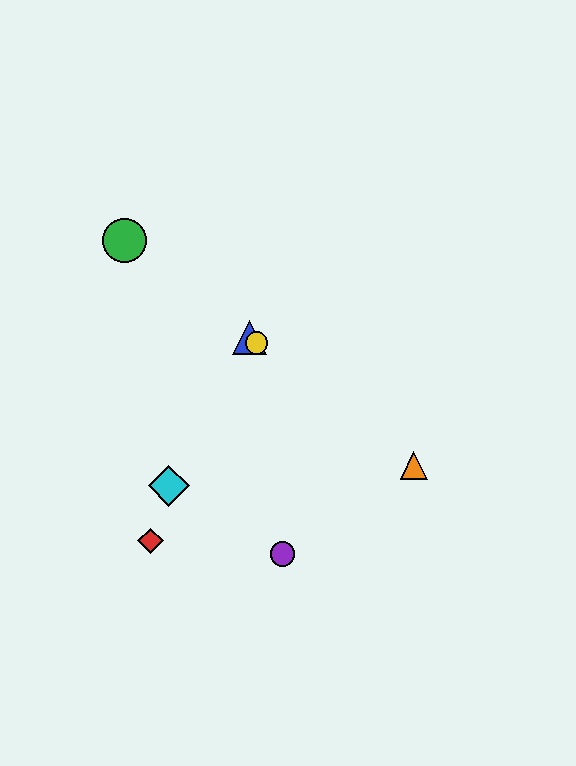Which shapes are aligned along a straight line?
The blue triangle, the green circle, the yellow circle, the orange triangle are aligned along a straight line.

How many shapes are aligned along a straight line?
4 shapes (the blue triangle, the green circle, the yellow circle, the orange triangle) are aligned along a straight line.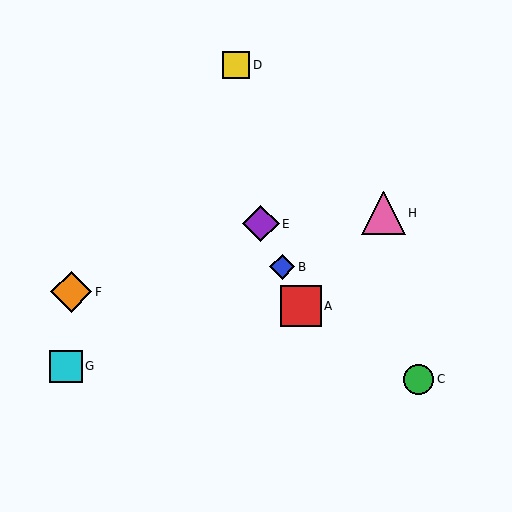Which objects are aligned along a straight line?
Objects A, B, E are aligned along a straight line.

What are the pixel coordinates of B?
Object B is at (282, 267).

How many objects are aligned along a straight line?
3 objects (A, B, E) are aligned along a straight line.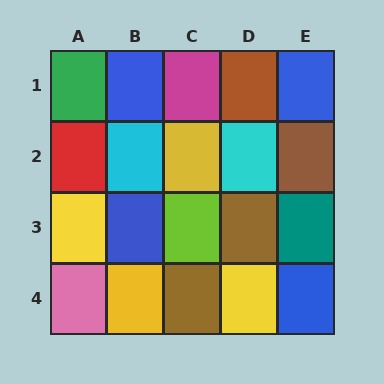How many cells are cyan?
2 cells are cyan.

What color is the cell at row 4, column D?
Yellow.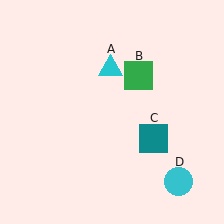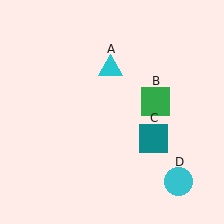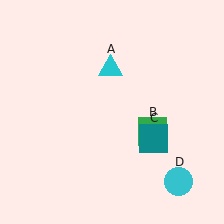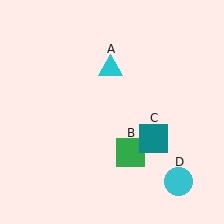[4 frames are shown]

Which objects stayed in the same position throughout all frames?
Cyan triangle (object A) and teal square (object C) and cyan circle (object D) remained stationary.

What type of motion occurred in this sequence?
The green square (object B) rotated clockwise around the center of the scene.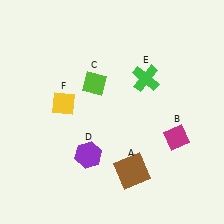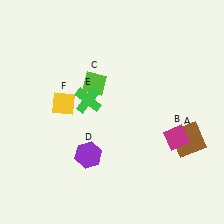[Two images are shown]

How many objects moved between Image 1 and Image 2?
2 objects moved between the two images.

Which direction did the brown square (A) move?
The brown square (A) moved right.